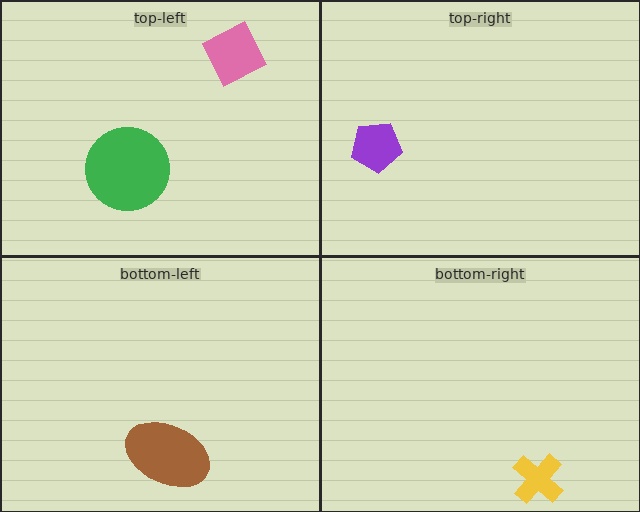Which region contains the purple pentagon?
The top-right region.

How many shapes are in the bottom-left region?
1.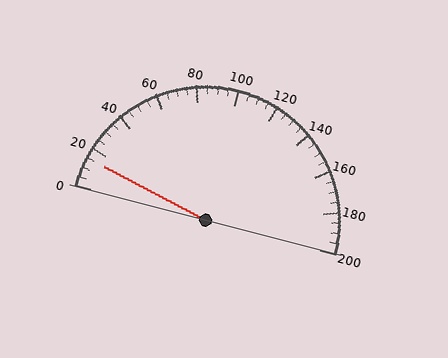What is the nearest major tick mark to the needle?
The nearest major tick mark is 20.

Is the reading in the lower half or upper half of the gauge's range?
The reading is in the lower half of the range (0 to 200).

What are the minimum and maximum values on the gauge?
The gauge ranges from 0 to 200.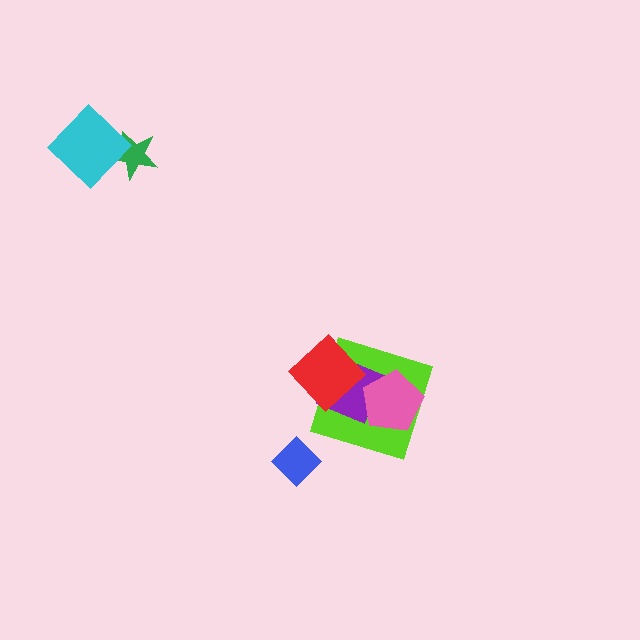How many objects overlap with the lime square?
3 objects overlap with the lime square.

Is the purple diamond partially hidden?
Yes, it is partially covered by another shape.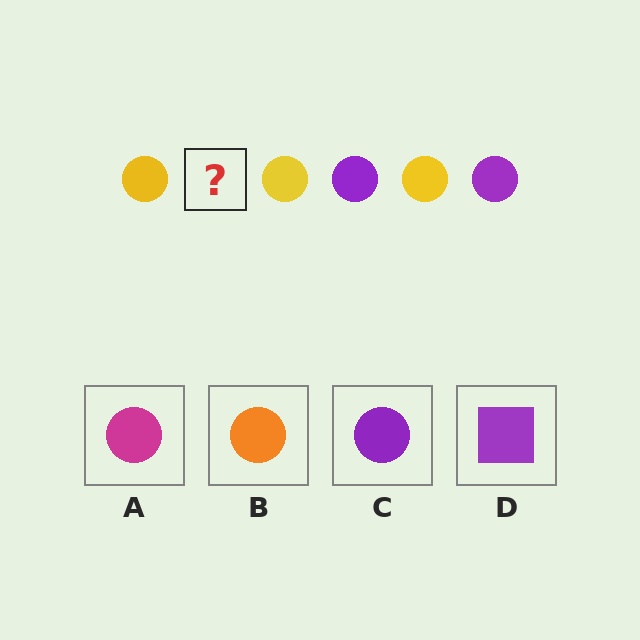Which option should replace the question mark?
Option C.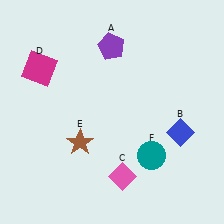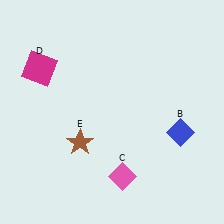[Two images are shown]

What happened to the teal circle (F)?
The teal circle (F) was removed in Image 2. It was in the bottom-right area of Image 1.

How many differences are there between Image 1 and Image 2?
There are 2 differences between the two images.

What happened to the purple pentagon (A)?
The purple pentagon (A) was removed in Image 2. It was in the top-left area of Image 1.